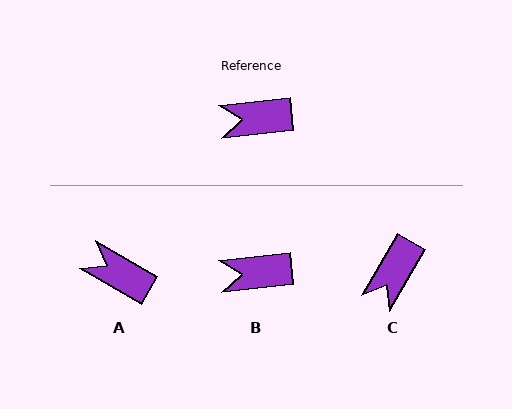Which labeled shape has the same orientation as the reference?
B.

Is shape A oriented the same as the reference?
No, it is off by about 36 degrees.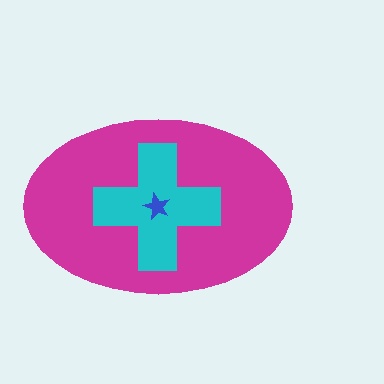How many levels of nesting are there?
3.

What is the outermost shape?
The magenta ellipse.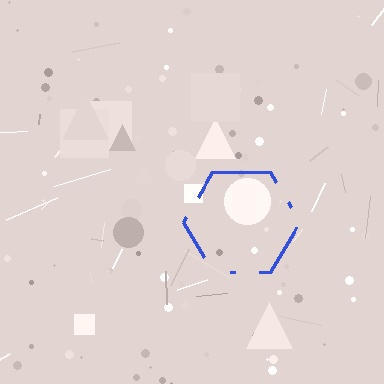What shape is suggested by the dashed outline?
The dashed outline suggests a hexagon.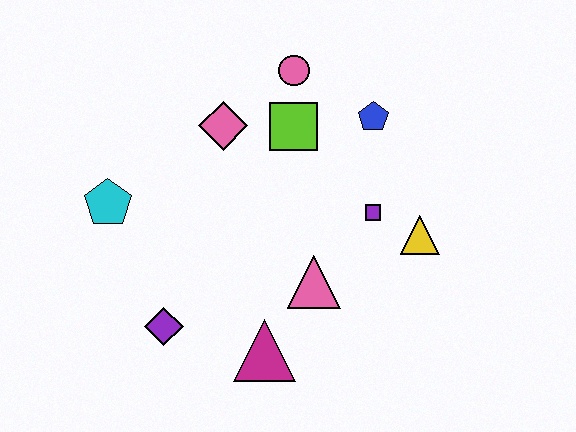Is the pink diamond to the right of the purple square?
No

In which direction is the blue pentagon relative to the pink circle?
The blue pentagon is to the right of the pink circle.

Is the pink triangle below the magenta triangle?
No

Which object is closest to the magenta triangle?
The pink triangle is closest to the magenta triangle.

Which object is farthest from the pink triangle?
The cyan pentagon is farthest from the pink triangle.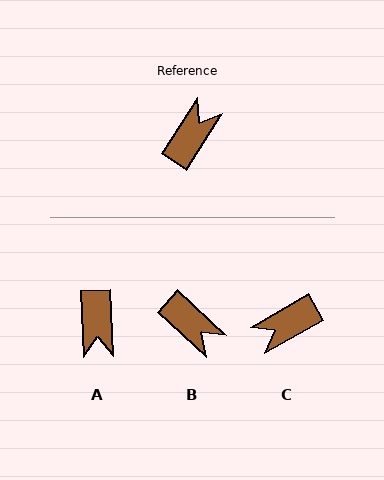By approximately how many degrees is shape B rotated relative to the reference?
Approximately 100 degrees clockwise.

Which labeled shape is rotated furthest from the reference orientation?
C, about 152 degrees away.